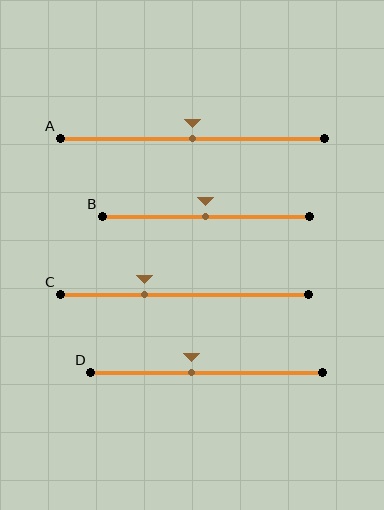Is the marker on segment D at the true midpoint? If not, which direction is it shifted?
No, the marker on segment D is shifted to the left by about 6% of the segment length.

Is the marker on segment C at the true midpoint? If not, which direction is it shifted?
No, the marker on segment C is shifted to the left by about 16% of the segment length.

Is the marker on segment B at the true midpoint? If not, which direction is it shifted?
Yes, the marker on segment B is at the true midpoint.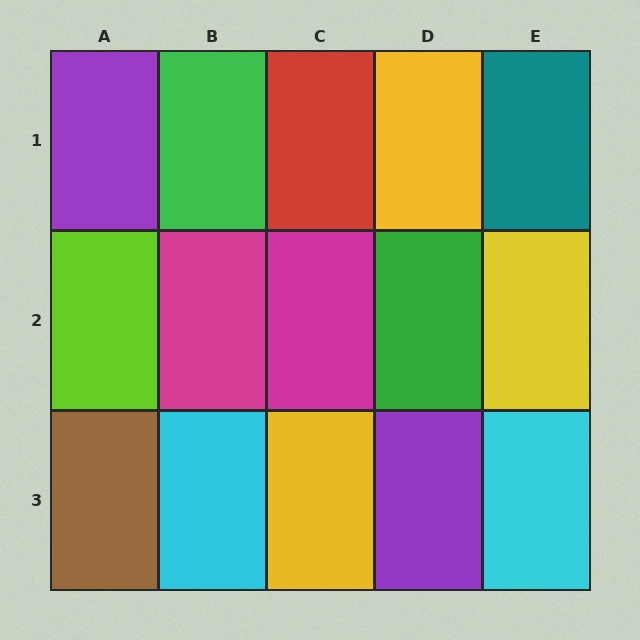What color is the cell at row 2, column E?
Yellow.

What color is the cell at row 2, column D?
Green.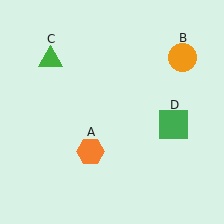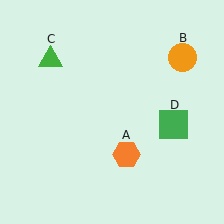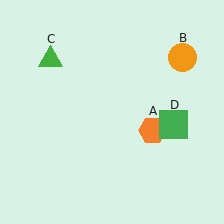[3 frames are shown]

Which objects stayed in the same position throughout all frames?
Orange circle (object B) and green triangle (object C) and green square (object D) remained stationary.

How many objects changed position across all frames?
1 object changed position: orange hexagon (object A).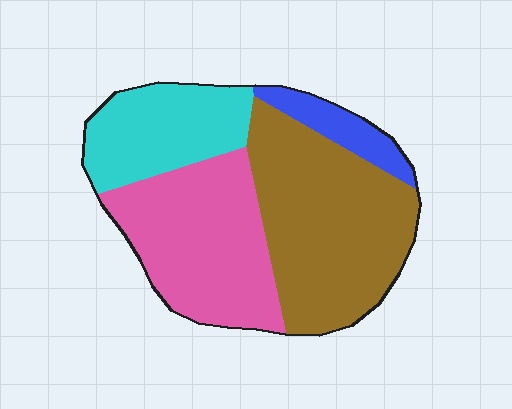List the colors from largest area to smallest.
From largest to smallest: brown, pink, cyan, blue.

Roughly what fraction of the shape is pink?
Pink covers around 30% of the shape.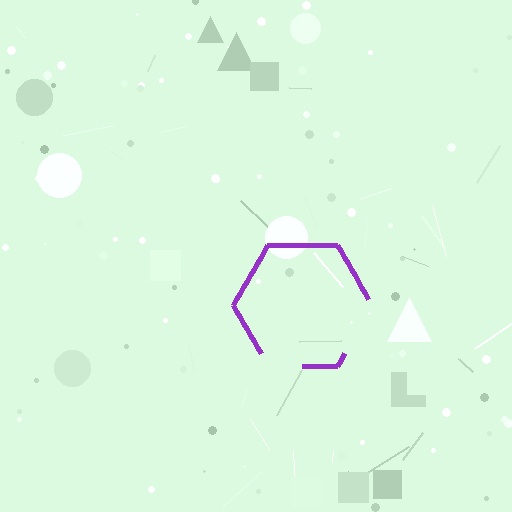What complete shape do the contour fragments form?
The contour fragments form a hexagon.